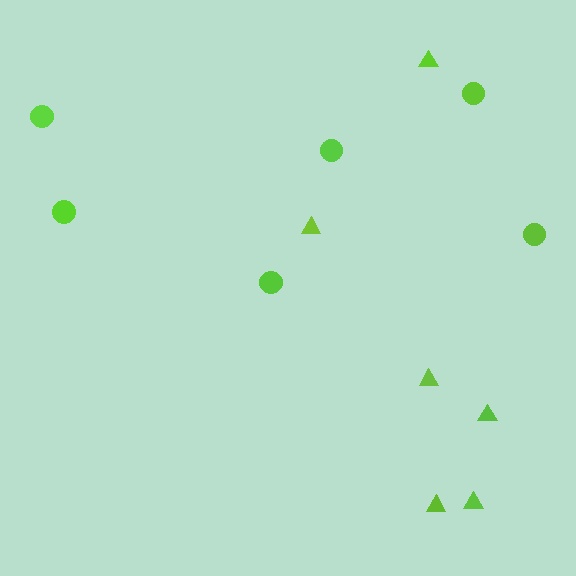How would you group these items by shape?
There are 2 groups: one group of triangles (6) and one group of circles (6).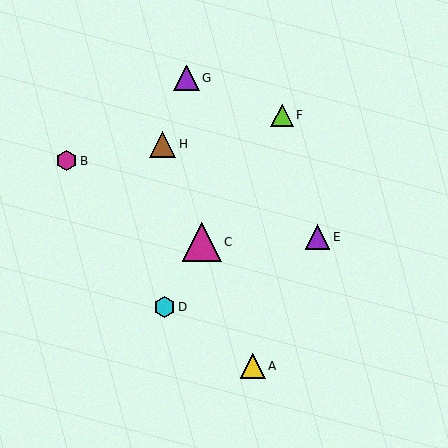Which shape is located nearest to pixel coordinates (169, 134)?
The brown triangle (labeled H) at (162, 144) is nearest to that location.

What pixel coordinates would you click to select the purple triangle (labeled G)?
Click at (187, 78) to select the purple triangle G.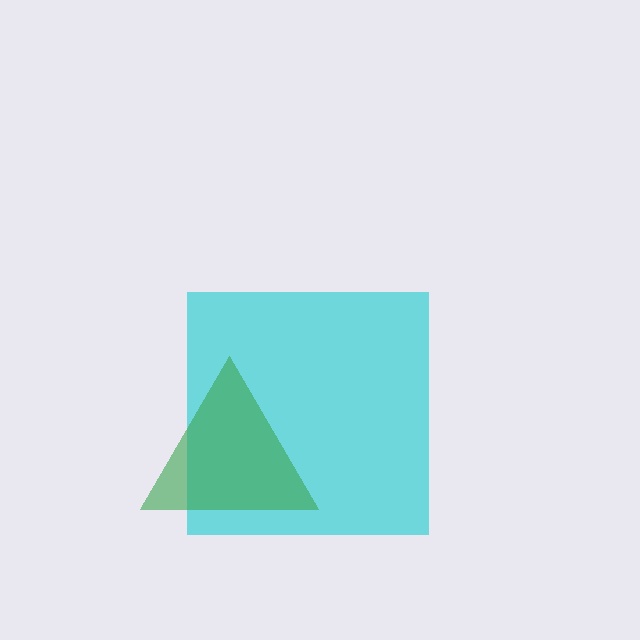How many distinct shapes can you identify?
There are 2 distinct shapes: a cyan square, a green triangle.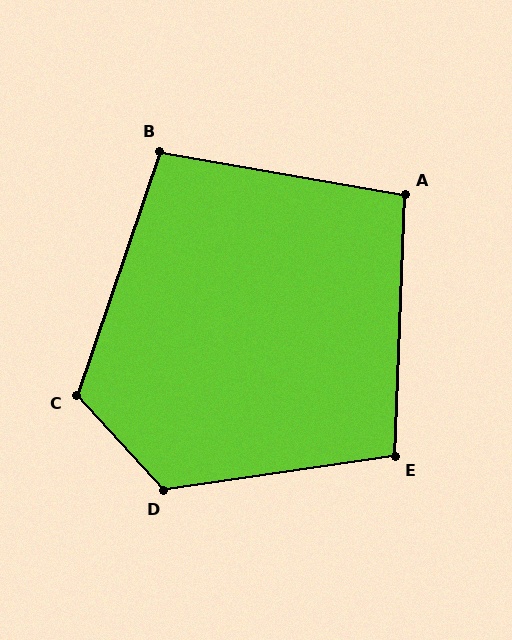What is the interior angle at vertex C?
Approximately 119 degrees (obtuse).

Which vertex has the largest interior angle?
D, at approximately 124 degrees.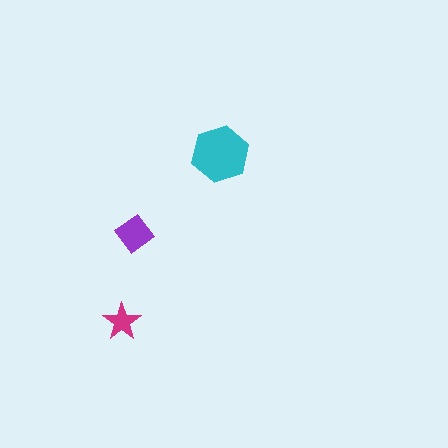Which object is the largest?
The cyan hexagon.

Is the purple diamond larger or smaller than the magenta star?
Larger.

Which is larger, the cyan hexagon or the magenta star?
The cyan hexagon.